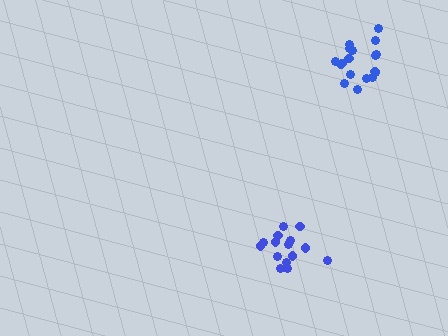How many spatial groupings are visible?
There are 2 spatial groupings.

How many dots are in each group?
Group 1: 18 dots, Group 2: 15 dots (33 total).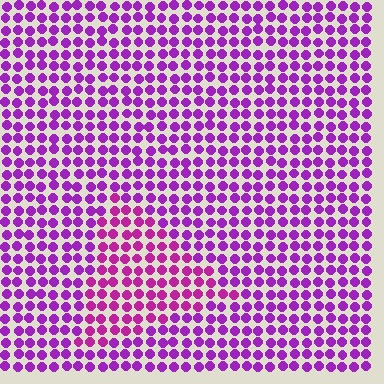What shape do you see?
I see a triangle.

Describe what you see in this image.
The image is filled with small purple elements in a uniform arrangement. A triangle-shaped region is visible where the elements are tinted to a slightly different hue, forming a subtle color boundary.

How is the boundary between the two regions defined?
The boundary is defined purely by a slight shift in hue (about 24 degrees). Spacing, size, and orientation are identical on both sides.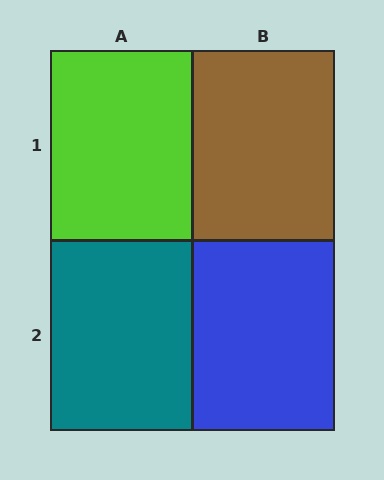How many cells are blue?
1 cell is blue.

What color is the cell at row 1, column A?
Lime.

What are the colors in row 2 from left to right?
Teal, blue.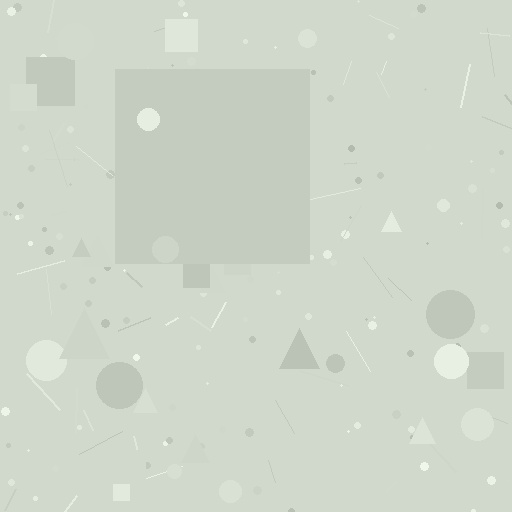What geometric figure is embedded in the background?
A square is embedded in the background.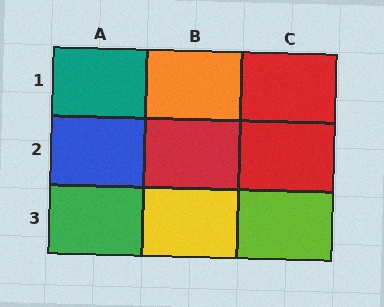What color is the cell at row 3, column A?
Green.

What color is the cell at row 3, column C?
Lime.